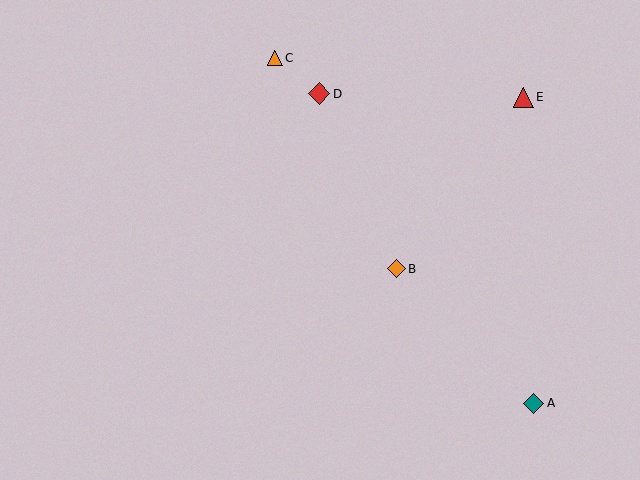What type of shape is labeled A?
Shape A is a teal diamond.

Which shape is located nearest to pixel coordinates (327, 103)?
The red diamond (labeled D) at (319, 94) is nearest to that location.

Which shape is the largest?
The red diamond (labeled D) is the largest.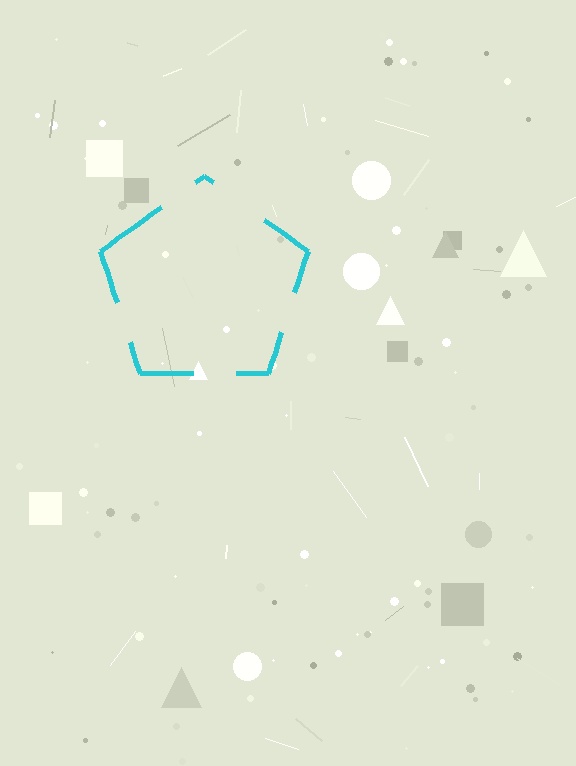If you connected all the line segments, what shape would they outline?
They would outline a pentagon.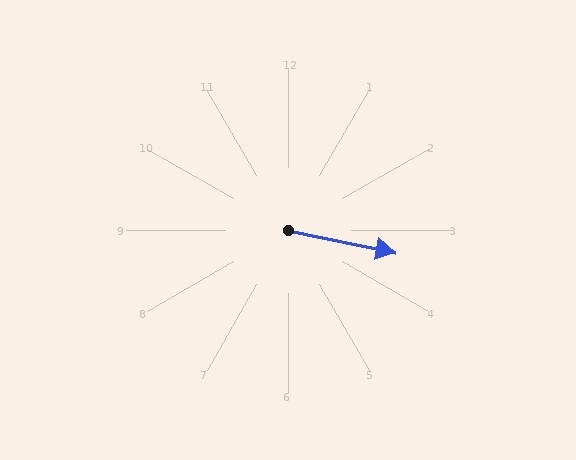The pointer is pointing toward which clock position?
Roughly 3 o'clock.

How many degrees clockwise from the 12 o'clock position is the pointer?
Approximately 102 degrees.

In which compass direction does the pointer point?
East.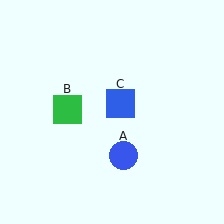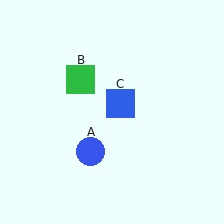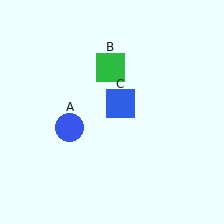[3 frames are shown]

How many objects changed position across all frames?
2 objects changed position: blue circle (object A), green square (object B).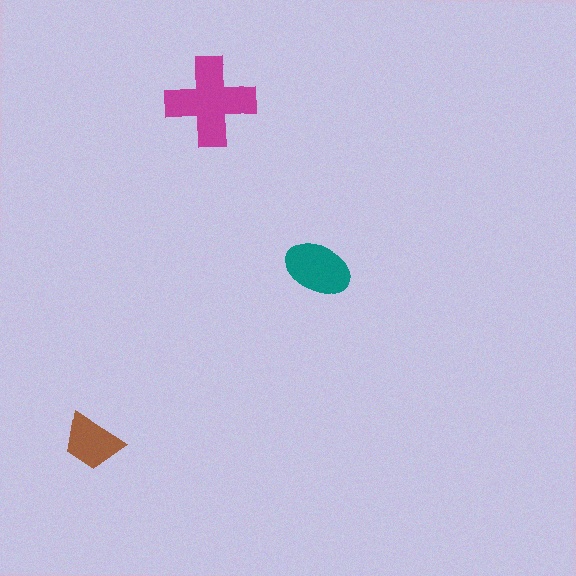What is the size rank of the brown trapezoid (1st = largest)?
3rd.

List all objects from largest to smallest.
The magenta cross, the teal ellipse, the brown trapezoid.